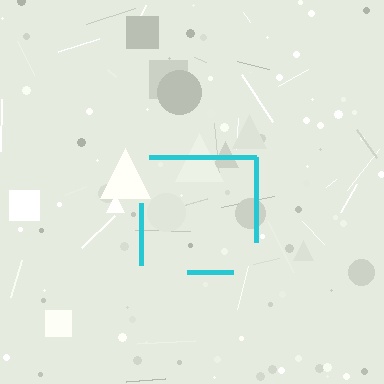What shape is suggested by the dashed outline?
The dashed outline suggests a square.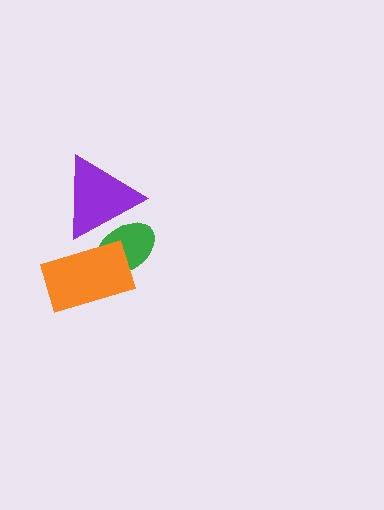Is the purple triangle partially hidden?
Yes, it is partially covered by another shape.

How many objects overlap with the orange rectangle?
2 objects overlap with the orange rectangle.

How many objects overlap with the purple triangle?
2 objects overlap with the purple triangle.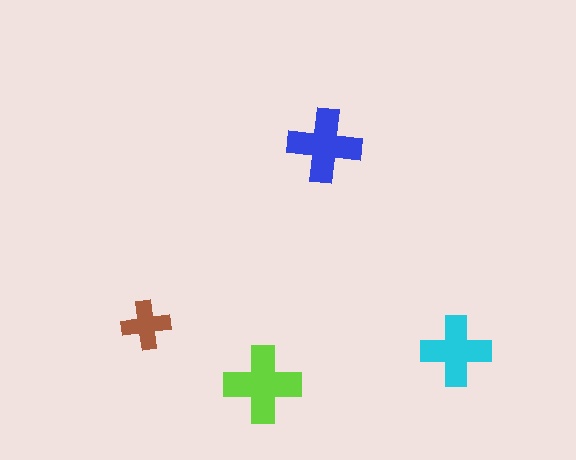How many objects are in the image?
There are 4 objects in the image.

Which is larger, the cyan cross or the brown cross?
The cyan one.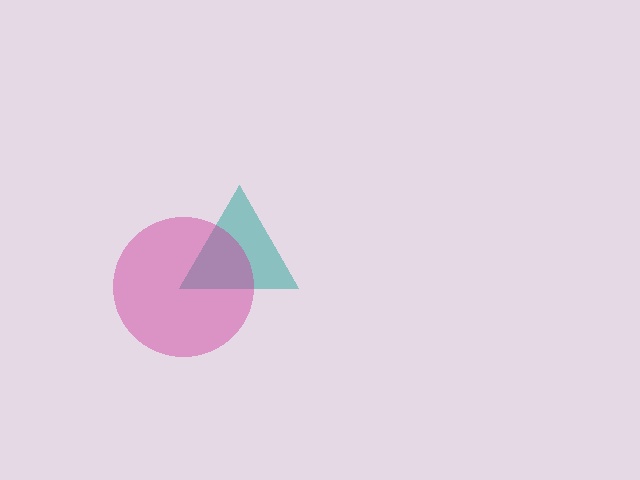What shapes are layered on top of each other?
The layered shapes are: a teal triangle, a magenta circle.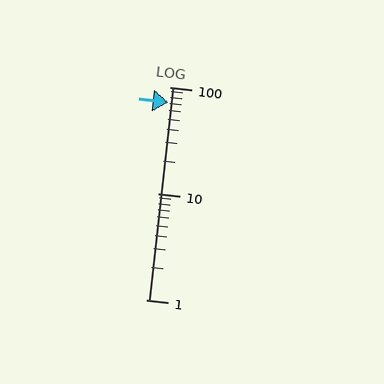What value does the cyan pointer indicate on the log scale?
The pointer indicates approximately 72.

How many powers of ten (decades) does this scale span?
The scale spans 2 decades, from 1 to 100.